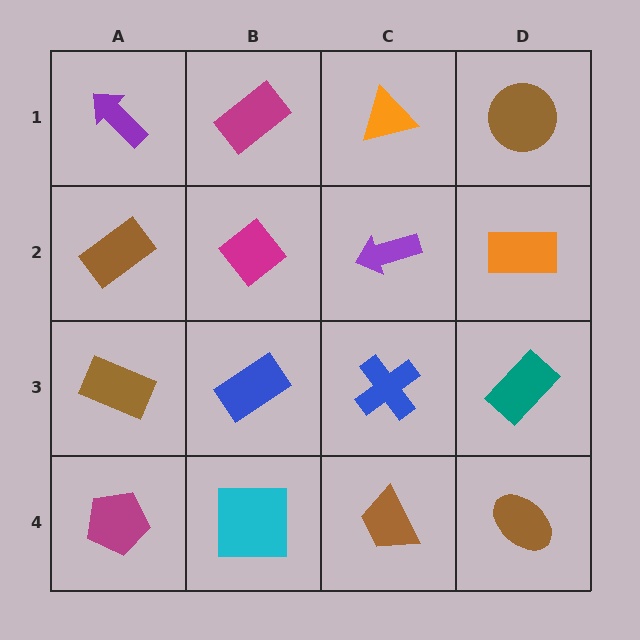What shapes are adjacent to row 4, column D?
A teal rectangle (row 3, column D), a brown trapezoid (row 4, column C).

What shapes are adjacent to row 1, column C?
A purple arrow (row 2, column C), a magenta rectangle (row 1, column B), a brown circle (row 1, column D).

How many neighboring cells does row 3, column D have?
3.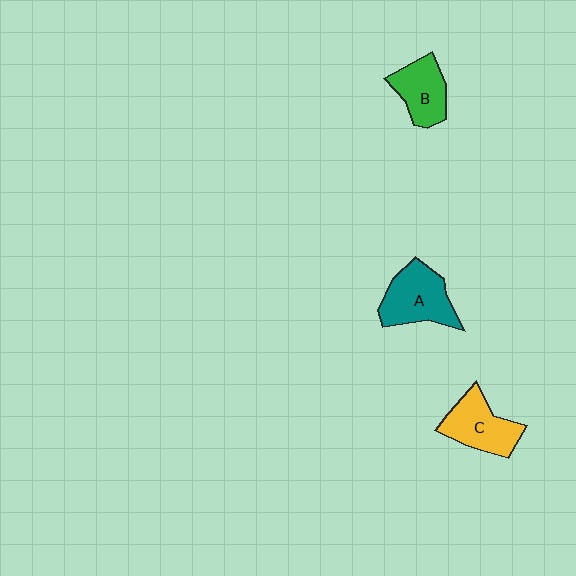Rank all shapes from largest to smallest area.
From largest to smallest: A (teal), C (yellow), B (green).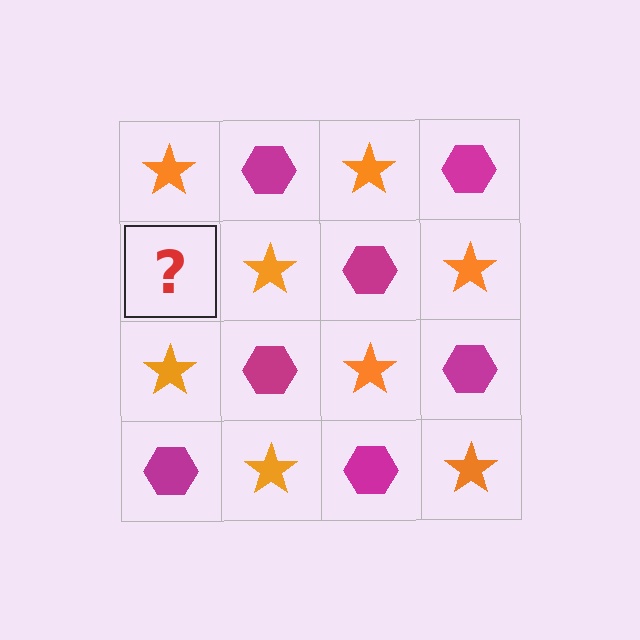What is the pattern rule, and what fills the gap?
The rule is that it alternates orange star and magenta hexagon in a checkerboard pattern. The gap should be filled with a magenta hexagon.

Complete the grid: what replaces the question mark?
The question mark should be replaced with a magenta hexagon.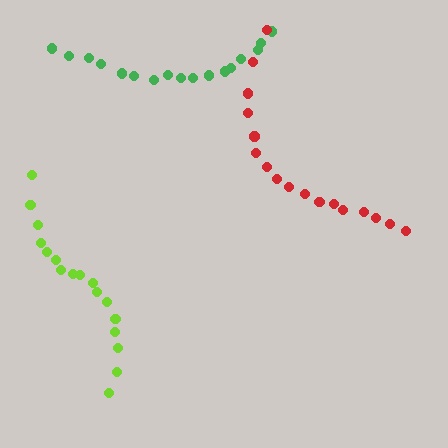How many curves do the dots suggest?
There are 3 distinct paths.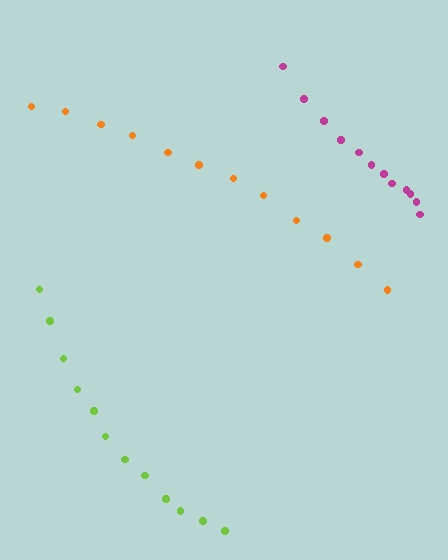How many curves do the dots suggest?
There are 3 distinct paths.